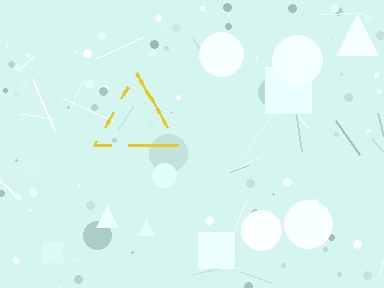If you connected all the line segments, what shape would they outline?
They would outline a triangle.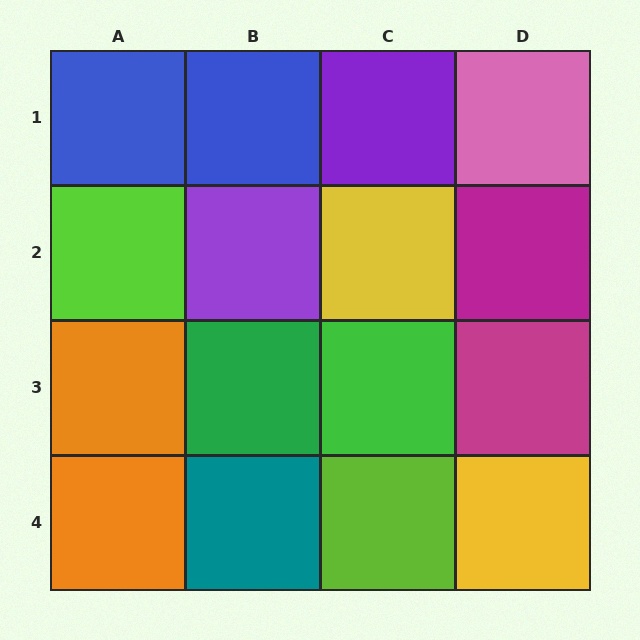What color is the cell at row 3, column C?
Green.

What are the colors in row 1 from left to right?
Blue, blue, purple, pink.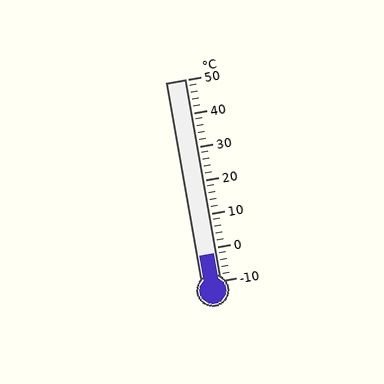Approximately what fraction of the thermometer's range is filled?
The thermometer is filled to approximately 15% of its range.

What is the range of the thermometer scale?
The thermometer scale ranges from -10°C to 50°C.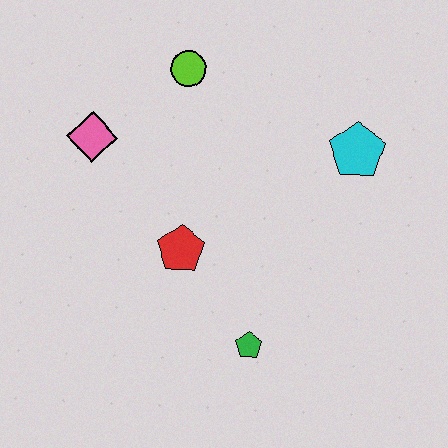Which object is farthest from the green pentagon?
The lime circle is farthest from the green pentagon.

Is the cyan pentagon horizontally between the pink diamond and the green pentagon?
No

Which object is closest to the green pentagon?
The red pentagon is closest to the green pentagon.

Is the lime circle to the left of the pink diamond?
No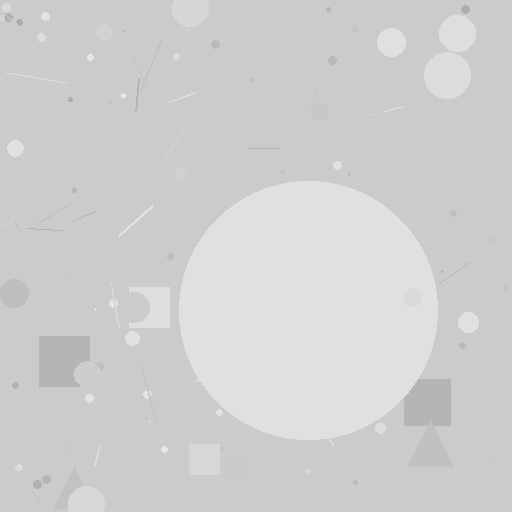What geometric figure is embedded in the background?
A circle is embedded in the background.